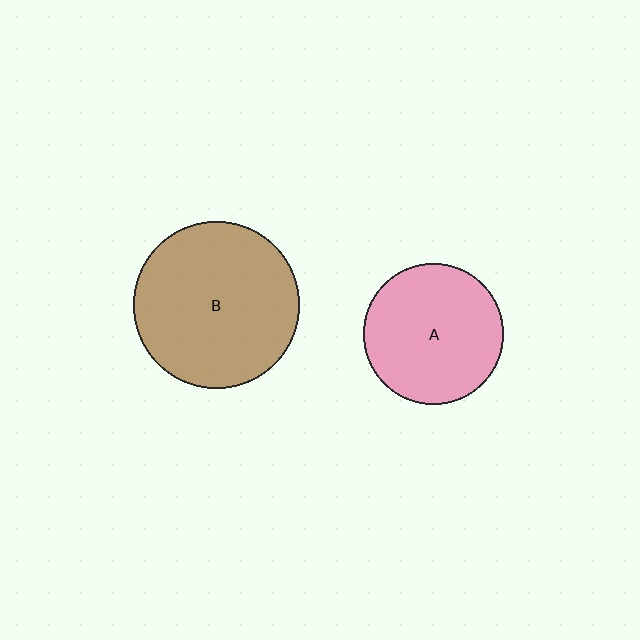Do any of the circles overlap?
No, none of the circles overlap.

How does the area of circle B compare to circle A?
Approximately 1.4 times.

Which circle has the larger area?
Circle B (brown).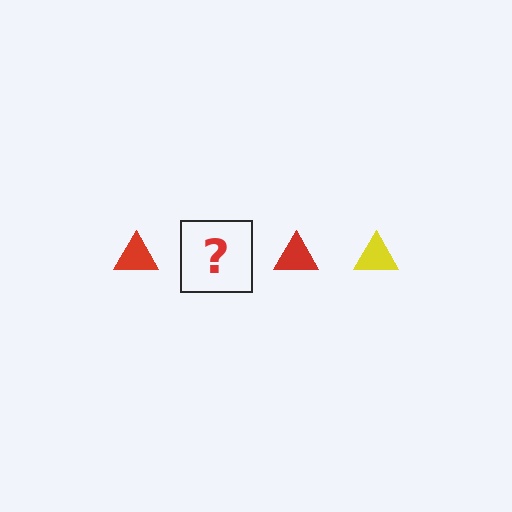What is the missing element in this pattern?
The missing element is a yellow triangle.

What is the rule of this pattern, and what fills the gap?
The rule is that the pattern cycles through red, yellow triangles. The gap should be filled with a yellow triangle.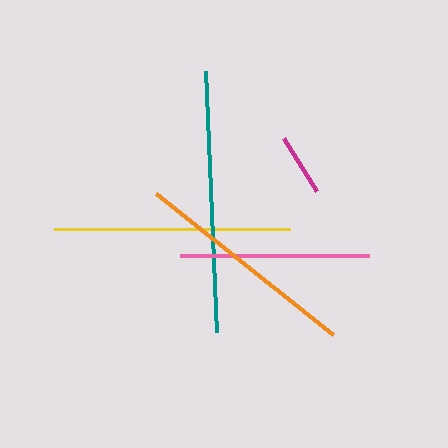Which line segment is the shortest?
The magenta line is the shortest at approximately 63 pixels.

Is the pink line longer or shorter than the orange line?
The orange line is longer than the pink line.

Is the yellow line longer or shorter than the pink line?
The yellow line is longer than the pink line.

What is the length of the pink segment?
The pink segment is approximately 188 pixels long.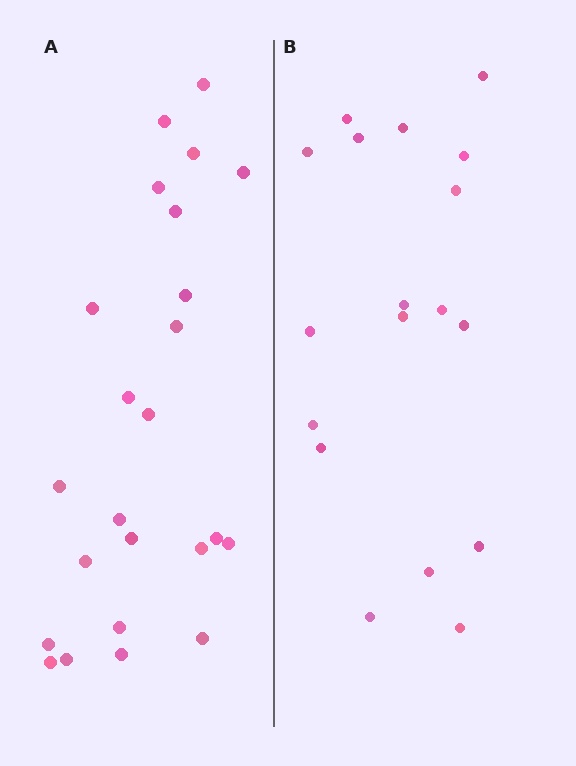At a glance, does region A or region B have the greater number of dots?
Region A (the left region) has more dots.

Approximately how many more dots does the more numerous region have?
Region A has about 6 more dots than region B.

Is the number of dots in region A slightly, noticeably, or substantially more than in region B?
Region A has noticeably more, but not dramatically so. The ratio is roughly 1.3 to 1.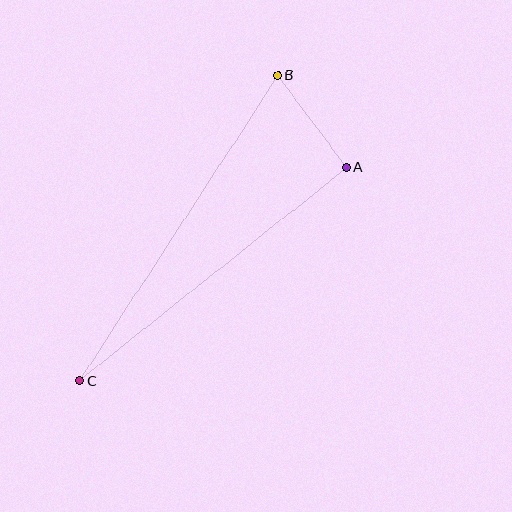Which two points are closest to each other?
Points A and B are closest to each other.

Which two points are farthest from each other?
Points B and C are farthest from each other.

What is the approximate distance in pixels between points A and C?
The distance between A and C is approximately 341 pixels.